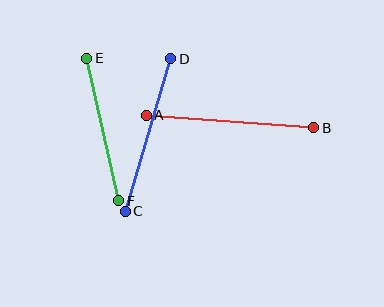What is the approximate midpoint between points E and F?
The midpoint is at approximately (103, 130) pixels.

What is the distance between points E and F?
The distance is approximately 146 pixels.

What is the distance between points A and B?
The distance is approximately 168 pixels.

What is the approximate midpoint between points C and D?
The midpoint is at approximately (148, 135) pixels.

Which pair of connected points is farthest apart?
Points A and B are farthest apart.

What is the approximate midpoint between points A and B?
The midpoint is at approximately (230, 122) pixels.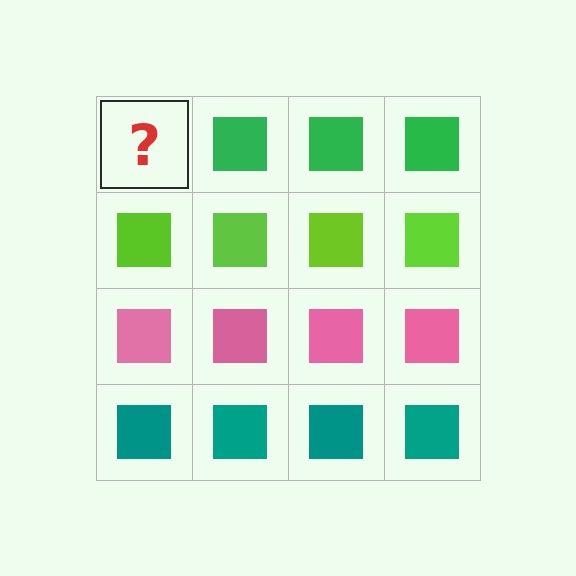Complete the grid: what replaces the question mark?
The question mark should be replaced with a green square.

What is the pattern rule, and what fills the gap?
The rule is that each row has a consistent color. The gap should be filled with a green square.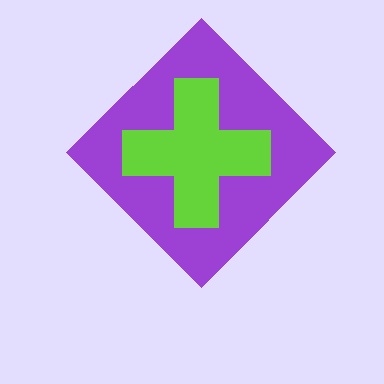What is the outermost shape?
The purple diamond.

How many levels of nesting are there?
2.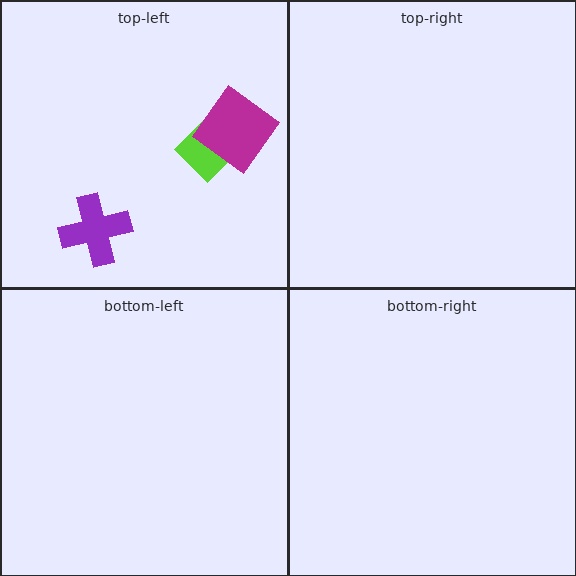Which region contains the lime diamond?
The top-left region.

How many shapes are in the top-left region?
3.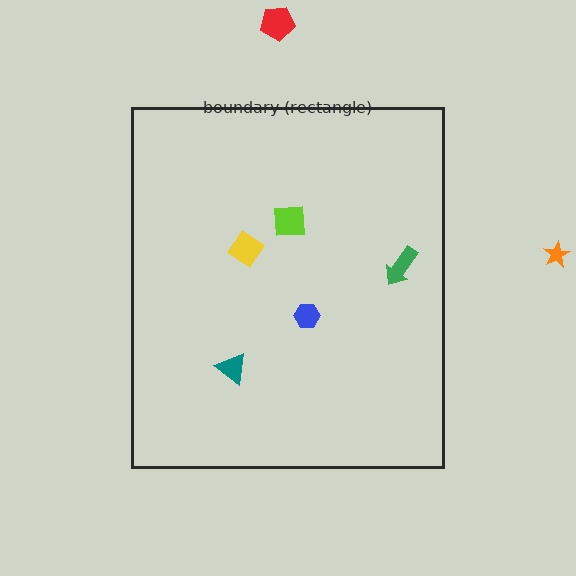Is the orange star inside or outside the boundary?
Outside.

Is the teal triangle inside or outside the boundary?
Inside.